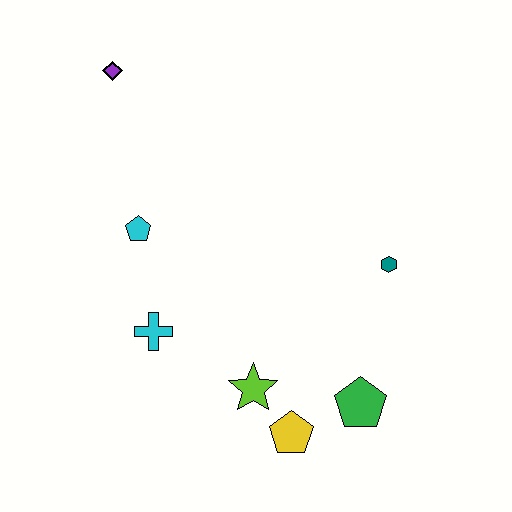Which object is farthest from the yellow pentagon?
The purple diamond is farthest from the yellow pentagon.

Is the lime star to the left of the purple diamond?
No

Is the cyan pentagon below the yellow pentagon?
No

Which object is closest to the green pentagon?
The yellow pentagon is closest to the green pentagon.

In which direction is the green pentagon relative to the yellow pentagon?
The green pentagon is to the right of the yellow pentagon.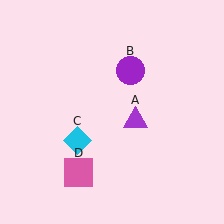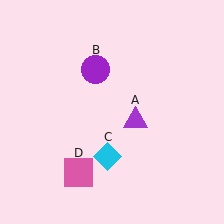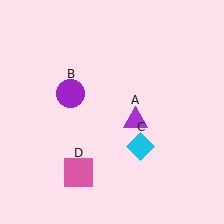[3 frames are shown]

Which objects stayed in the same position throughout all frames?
Purple triangle (object A) and pink square (object D) remained stationary.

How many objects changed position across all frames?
2 objects changed position: purple circle (object B), cyan diamond (object C).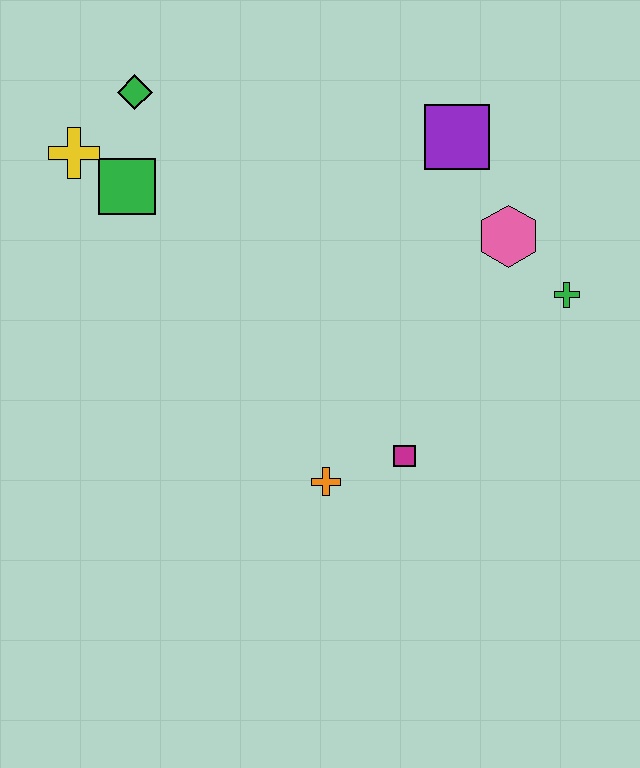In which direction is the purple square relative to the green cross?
The purple square is above the green cross.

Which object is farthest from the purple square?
The yellow cross is farthest from the purple square.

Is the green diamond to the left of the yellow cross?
No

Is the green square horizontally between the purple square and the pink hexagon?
No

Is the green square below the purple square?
Yes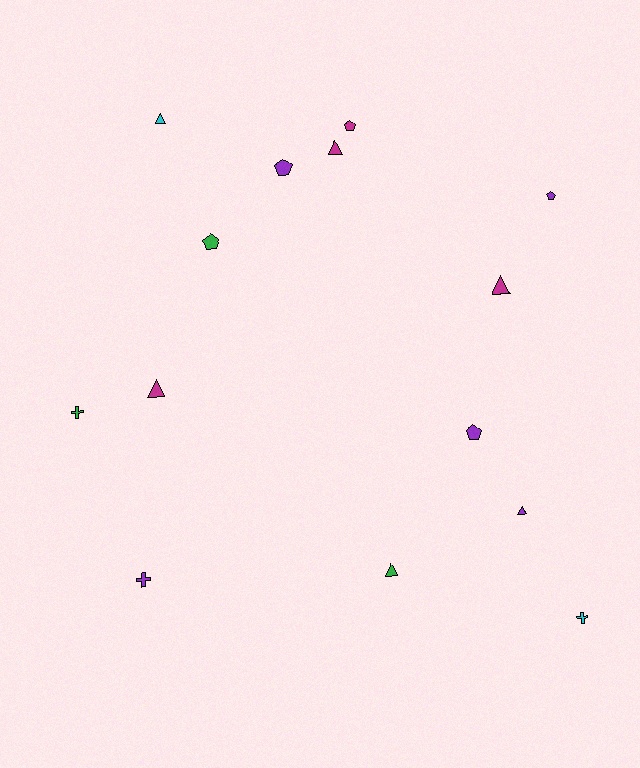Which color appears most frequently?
Purple, with 5 objects.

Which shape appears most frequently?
Triangle, with 6 objects.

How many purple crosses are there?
There is 1 purple cross.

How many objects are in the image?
There are 14 objects.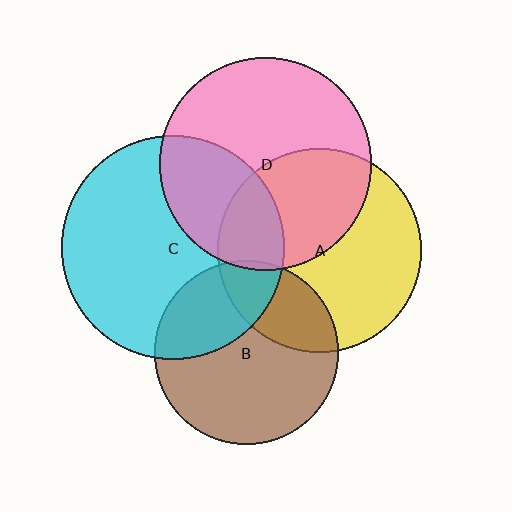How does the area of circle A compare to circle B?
Approximately 1.2 times.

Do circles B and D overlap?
Yes.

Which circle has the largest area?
Circle C (cyan).